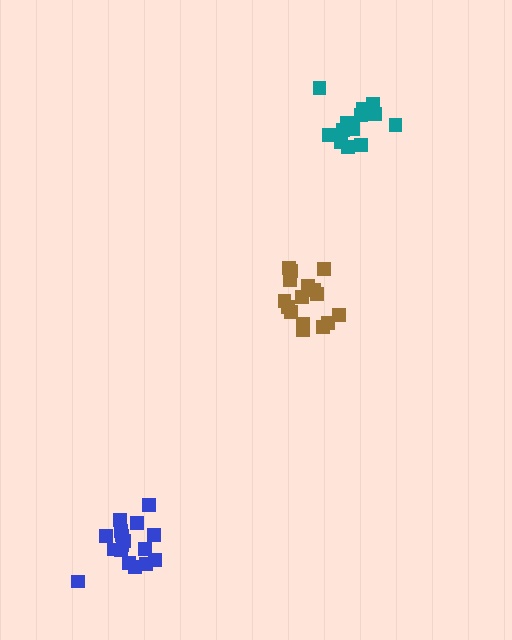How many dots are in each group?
Group 1: 18 dots, Group 2: 16 dots, Group 3: 14 dots (48 total).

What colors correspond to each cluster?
The clusters are colored: blue, brown, teal.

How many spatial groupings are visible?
There are 3 spatial groupings.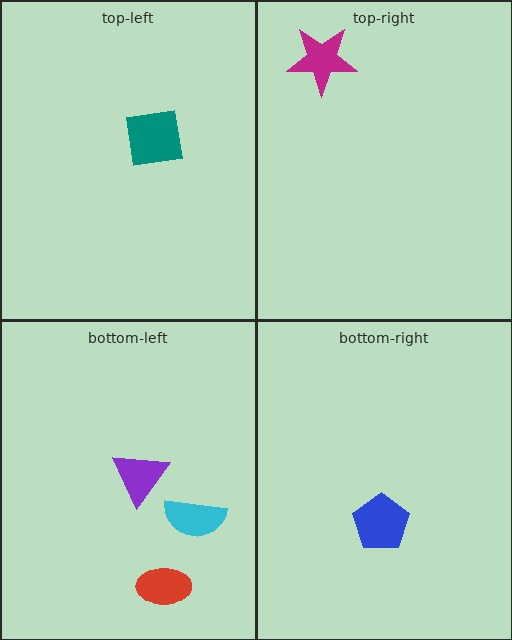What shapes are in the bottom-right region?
The blue pentagon.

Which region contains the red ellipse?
The bottom-left region.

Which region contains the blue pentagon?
The bottom-right region.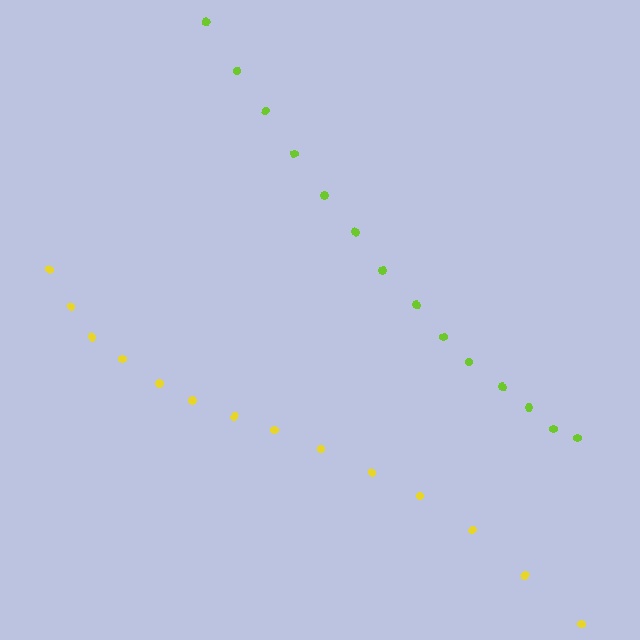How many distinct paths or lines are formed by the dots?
There are 2 distinct paths.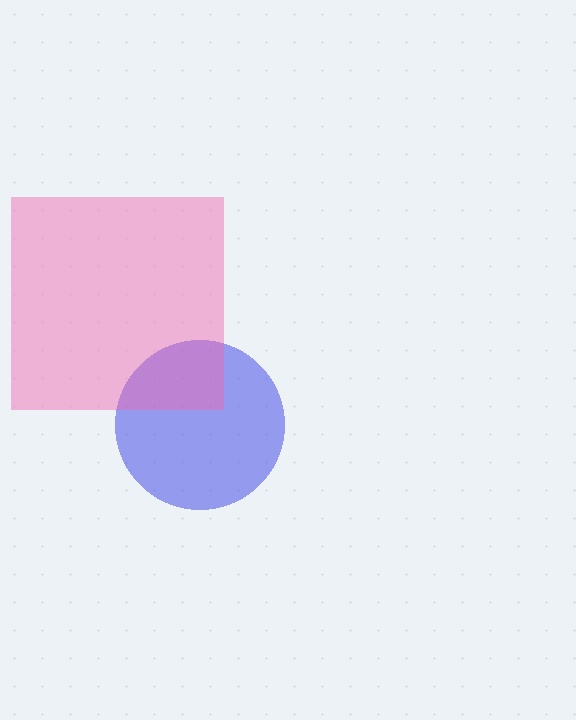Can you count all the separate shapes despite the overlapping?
Yes, there are 2 separate shapes.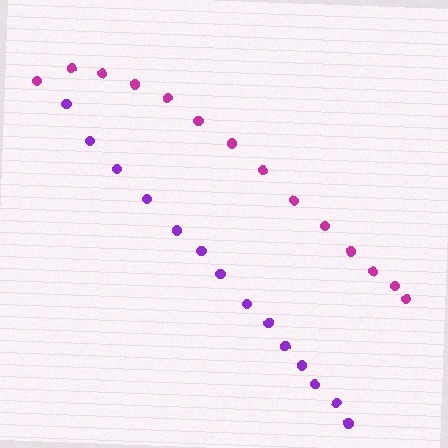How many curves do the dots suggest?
There are 2 distinct paths.